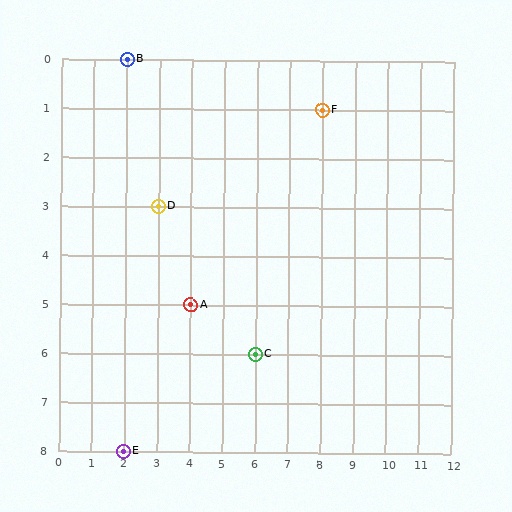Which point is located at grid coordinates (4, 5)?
Point A is at (4, 5).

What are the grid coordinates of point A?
Point A is at grid coordinates (4, 5).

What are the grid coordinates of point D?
Point D is at grid coordinates (3, 3).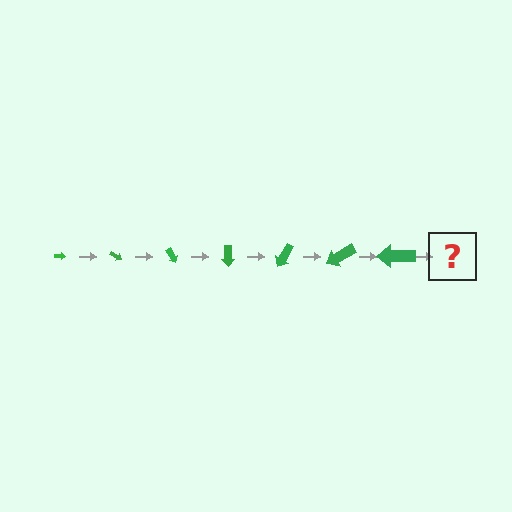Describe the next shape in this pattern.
It should be an arrow, larger than the previous one and rotated 210 degrees from the start.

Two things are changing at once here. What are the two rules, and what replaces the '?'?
The two rules are that the arrow grows larger each step and it rotates 30 degrees each step. The '?' should be an arrow, larger than the previous one and rotated 210 degrees from the start.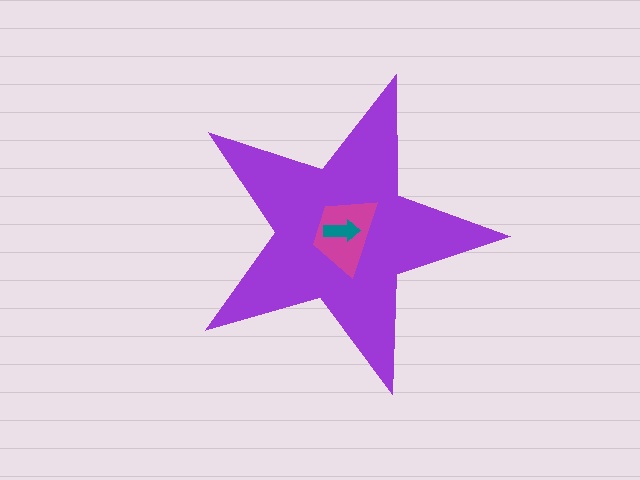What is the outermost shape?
The purple star.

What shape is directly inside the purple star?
The magenta trapezoid.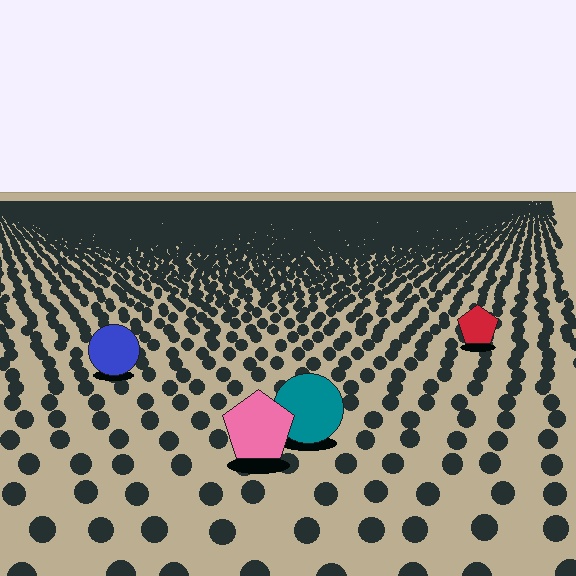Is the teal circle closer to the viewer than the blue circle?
Yes. The teal circle is closer — you can tell from the texture gradient: the ground texture is coarser near it.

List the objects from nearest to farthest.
From nearest to farthest: the pink pentagon, the teal circle, the blue circle, the red pentagon.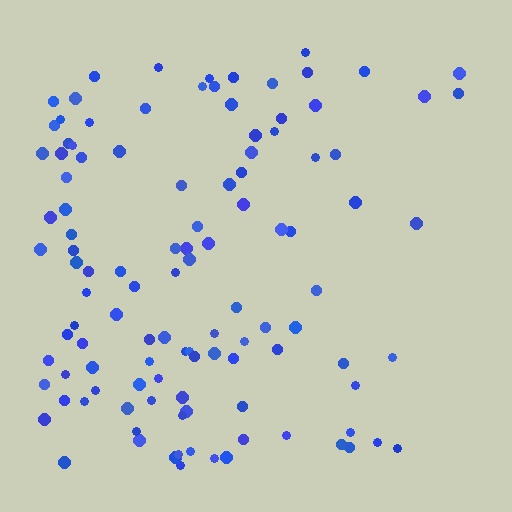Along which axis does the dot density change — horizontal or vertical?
Horizontal.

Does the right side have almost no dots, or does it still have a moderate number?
Still a moderate number, just noticeably fewer than the left.